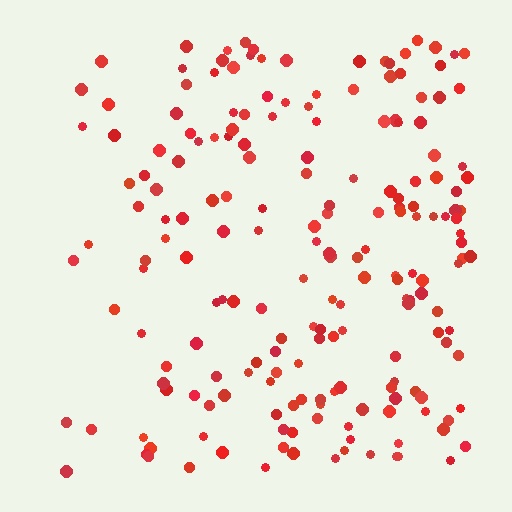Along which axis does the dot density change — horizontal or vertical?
Horizontal.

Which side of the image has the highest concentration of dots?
The right.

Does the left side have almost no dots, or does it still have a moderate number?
Still a moderate number, just noticeably fewer than the right.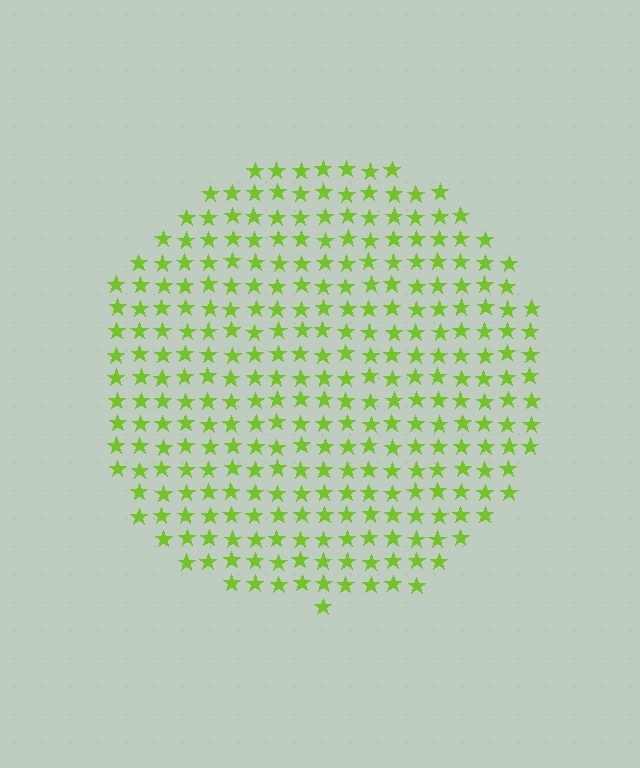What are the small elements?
The small elements are stars.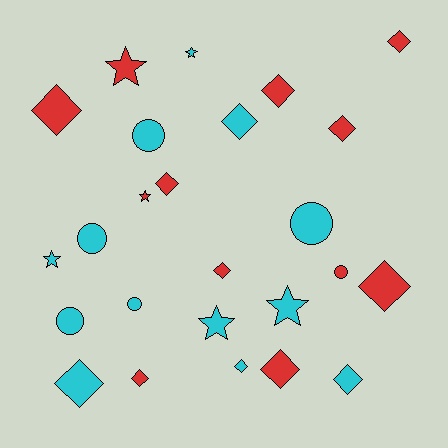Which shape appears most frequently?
Diamond, with 13 objects.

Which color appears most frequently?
Cyan, with 13 objects.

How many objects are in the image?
There are 25 objects.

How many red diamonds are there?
There are 9 red diamonds.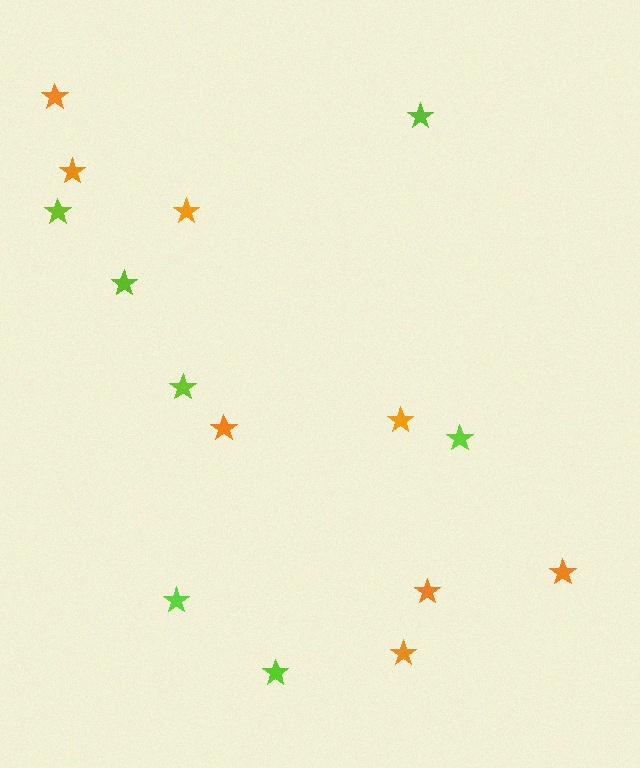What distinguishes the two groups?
There are 2 groups: one group of lime stars (7) and one group of orange stars (8).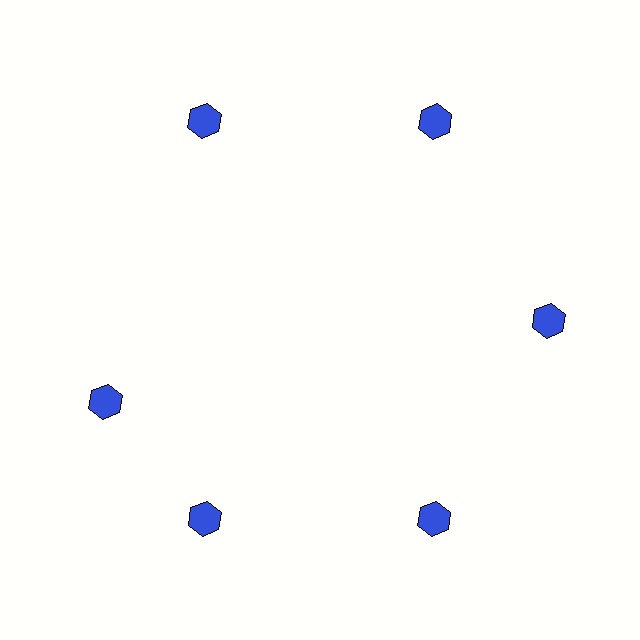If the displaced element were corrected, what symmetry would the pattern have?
It would have 6-fold rotational symmetry — the pattern would map onto itself every 60 degrees.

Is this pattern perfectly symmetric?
No. The 6 blue hexagons are arranged in a ring, but one element near the 9 o'clock position is rotated out of alignment along the ring, breaking the 6-fold rotational symmetry.